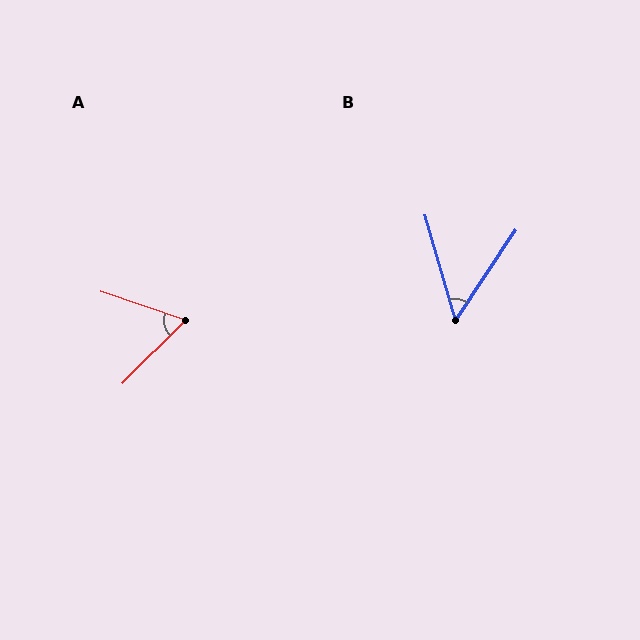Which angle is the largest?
A, at approximately 64 degrees.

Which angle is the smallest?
B, at approximately 50 degrees.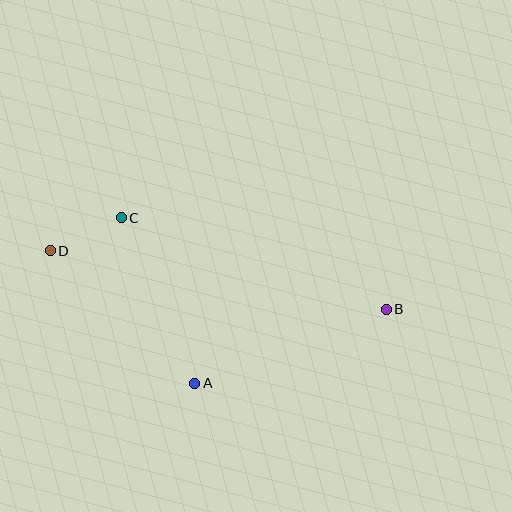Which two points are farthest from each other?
Points B and D are farthest from each other.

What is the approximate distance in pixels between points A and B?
The distance between A and B is approximately 205 pixels.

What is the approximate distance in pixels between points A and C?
The distance between A and C is approximately 181 pixels.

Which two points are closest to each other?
Points C and D are closest to each other.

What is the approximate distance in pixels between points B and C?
The distance between B and C is approximately 280 pixels.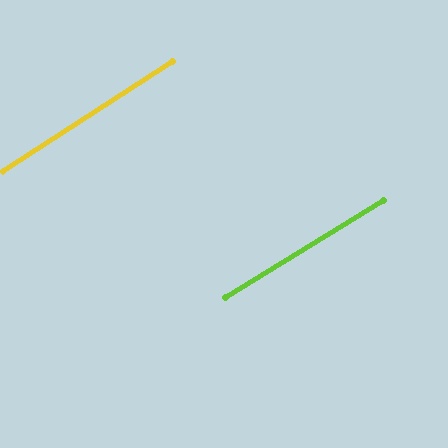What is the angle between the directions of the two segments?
Approximately 1 degree.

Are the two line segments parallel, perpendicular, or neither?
Parallel — their directions differ by only 1.4°.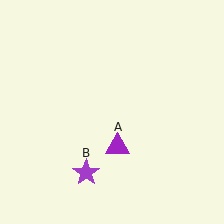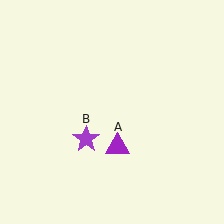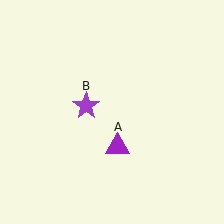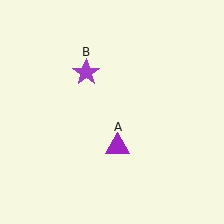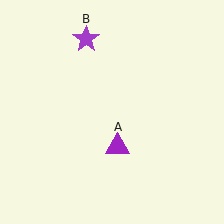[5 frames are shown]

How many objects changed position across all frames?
1 object changed position: purple star (object B).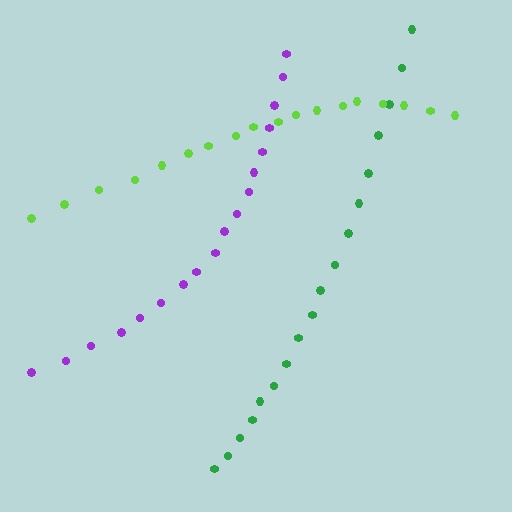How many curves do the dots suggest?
There are 3 distinct paths.